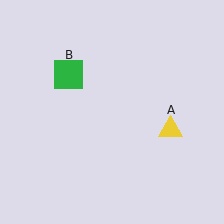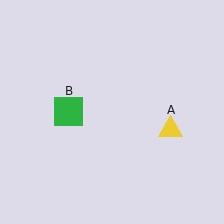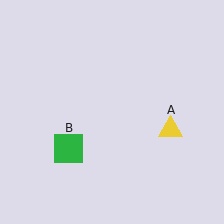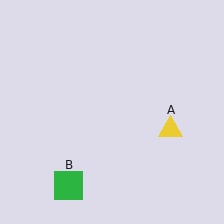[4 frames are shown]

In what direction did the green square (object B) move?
The green square (object B) moved down.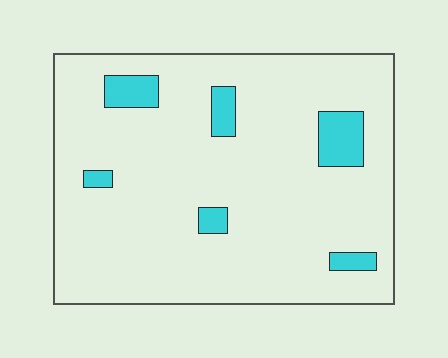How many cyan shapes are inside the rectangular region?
6.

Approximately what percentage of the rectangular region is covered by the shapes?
Approximately 10%.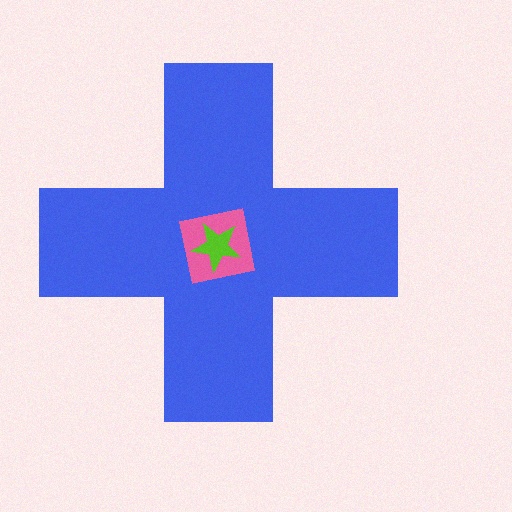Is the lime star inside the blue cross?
Yes.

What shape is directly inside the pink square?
The lime star.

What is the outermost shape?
The blue cross.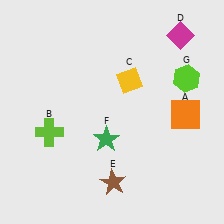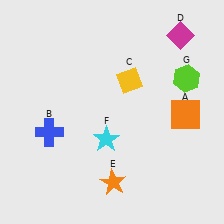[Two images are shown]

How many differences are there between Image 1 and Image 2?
There are 3 differences between the two images.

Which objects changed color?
B changed from lime to blue. E changed from brown to orange. F changed from green to cyan.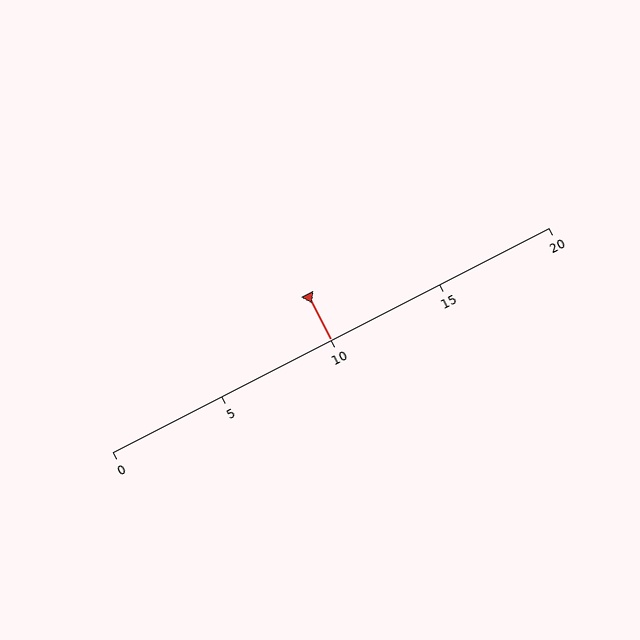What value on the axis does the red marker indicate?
The marker indicates approximately 10.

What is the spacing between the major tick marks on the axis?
The major ticks are spaced 5 apart.